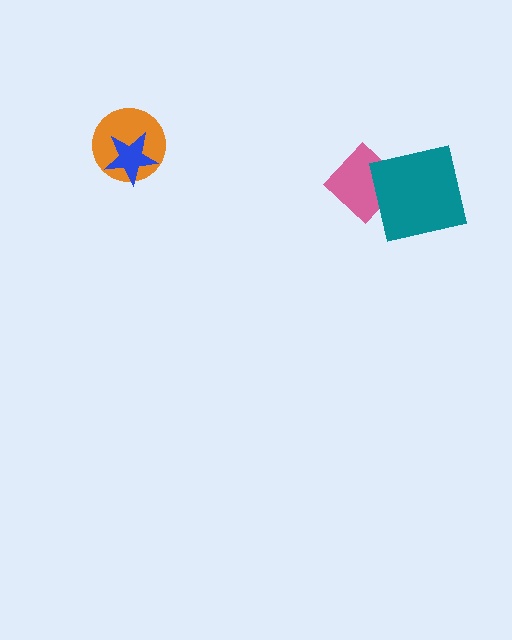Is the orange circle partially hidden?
Yes, it is partially covered by another shape.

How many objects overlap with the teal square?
1 object overlaps with the teal square.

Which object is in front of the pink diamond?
The teal square is in front of the pink diamond.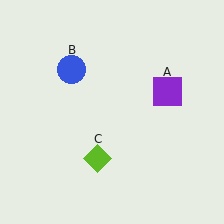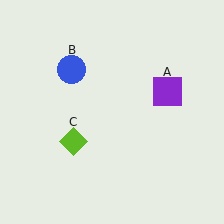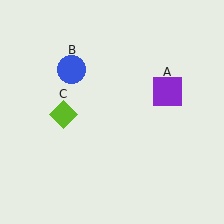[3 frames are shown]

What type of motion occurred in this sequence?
The lime diamond (object C) rotated clockwise around the center of the scene.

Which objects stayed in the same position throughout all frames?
Purple square (object A) and blue circle (object B) remained stationary.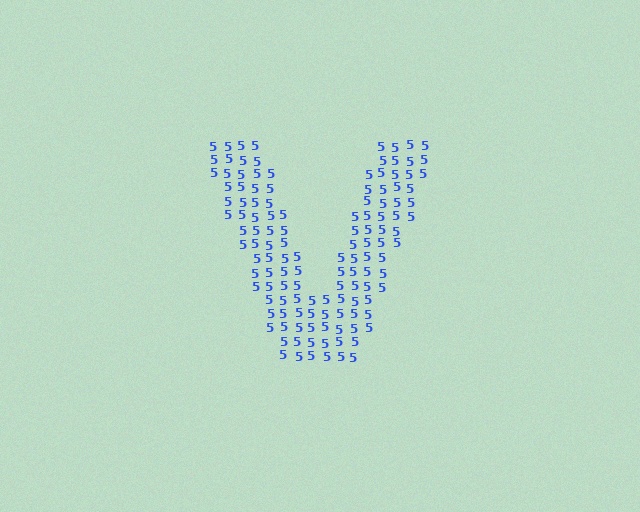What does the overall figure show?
The overall figure shows the letter V.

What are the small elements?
The small elements are digit 5's.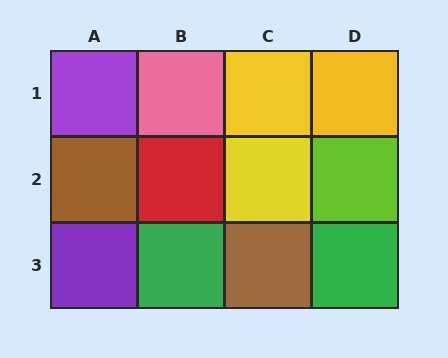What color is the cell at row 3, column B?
Green.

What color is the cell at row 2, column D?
Lime.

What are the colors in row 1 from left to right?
Purple, pink, yellow, yellow.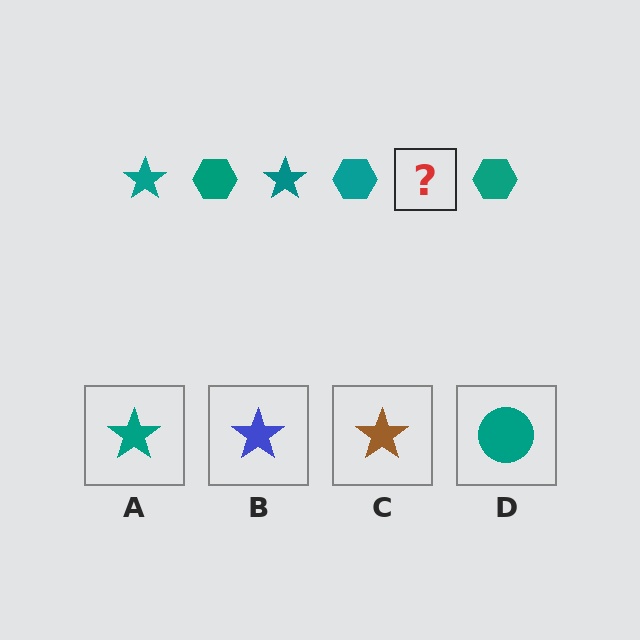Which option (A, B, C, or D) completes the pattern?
A.